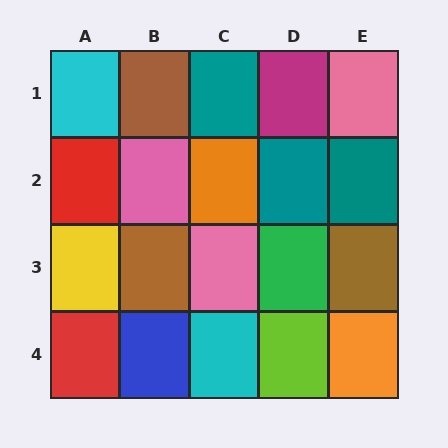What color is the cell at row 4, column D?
Lime.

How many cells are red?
2 cells are red.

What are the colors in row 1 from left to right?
Cyan, brown, teal, magenta, pink.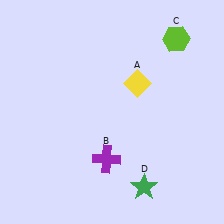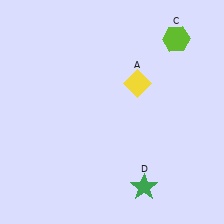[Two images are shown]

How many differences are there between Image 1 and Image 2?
There is 1 difference between the two images.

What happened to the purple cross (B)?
The purple cross (B) was removed in Image 2. It was in the bottom-left area of Image 1.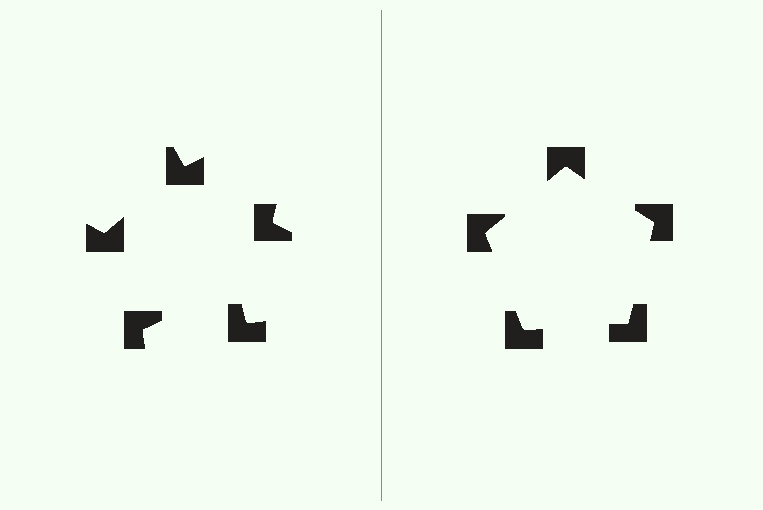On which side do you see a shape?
An illusory pentagon appears on the right side. On the left side the wedge cuts are rotated, so no coherent shape forms.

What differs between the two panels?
The notched squares are positioned identically on both sides; only the wedge orientations differ. On the right they align to a pentagon; on the left they are misaligned.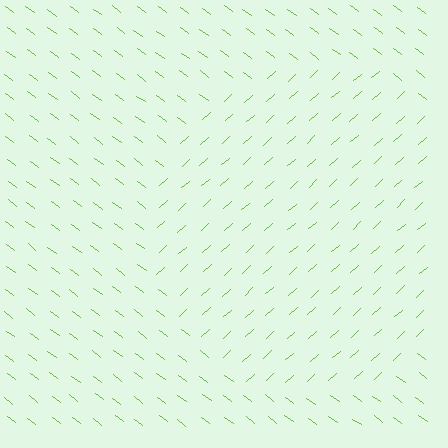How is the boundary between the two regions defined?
The boundary is defined purely by a change in line orientation (approximately 79 degrees difference). All lines are the same color and thickness.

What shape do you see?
I see a circle.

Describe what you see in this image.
The image is filled with small lime line segments. A circle region in the image has lines oriented differently from the surrounding lines, creating a visible texture boundary.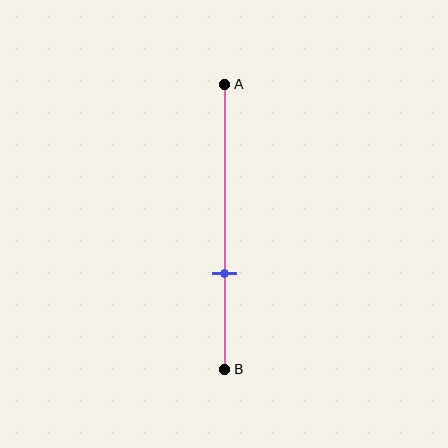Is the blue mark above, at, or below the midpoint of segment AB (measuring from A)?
The blue mark is below the midpoint of segment AB.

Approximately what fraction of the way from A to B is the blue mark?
The blue mark is approximately 65% of the way from A to B.